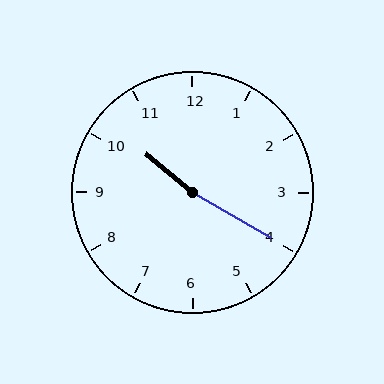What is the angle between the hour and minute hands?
Approximately 170 degrees.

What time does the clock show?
10:20.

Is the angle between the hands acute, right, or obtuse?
It is obtuse.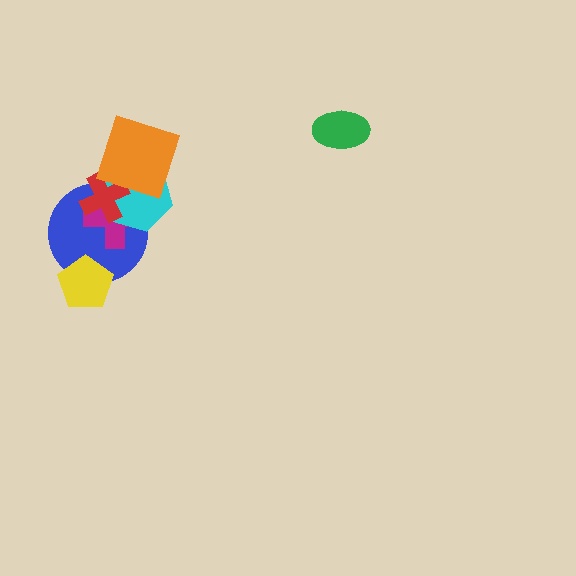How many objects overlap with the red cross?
4 objects overlap with the red cross.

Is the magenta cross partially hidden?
Yes, it is partially covered by another shape.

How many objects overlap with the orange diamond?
4 objects overlap with the orange diamond.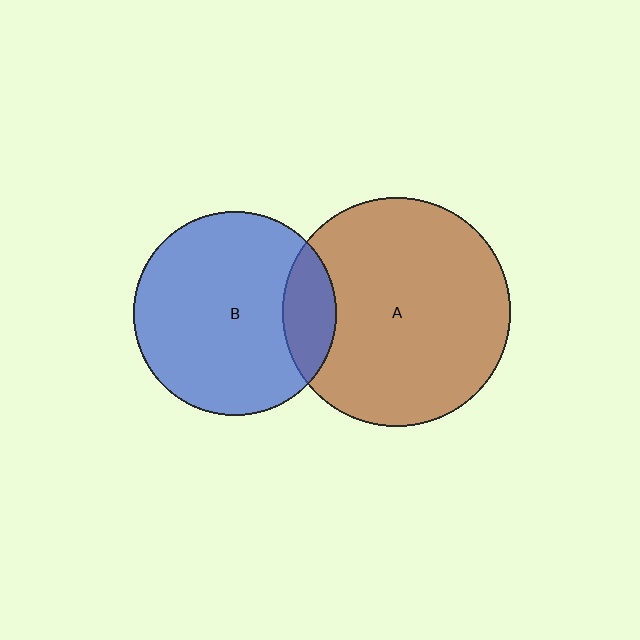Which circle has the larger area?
Circle A (brown).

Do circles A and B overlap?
Yes.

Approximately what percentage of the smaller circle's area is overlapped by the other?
Approximately 15%.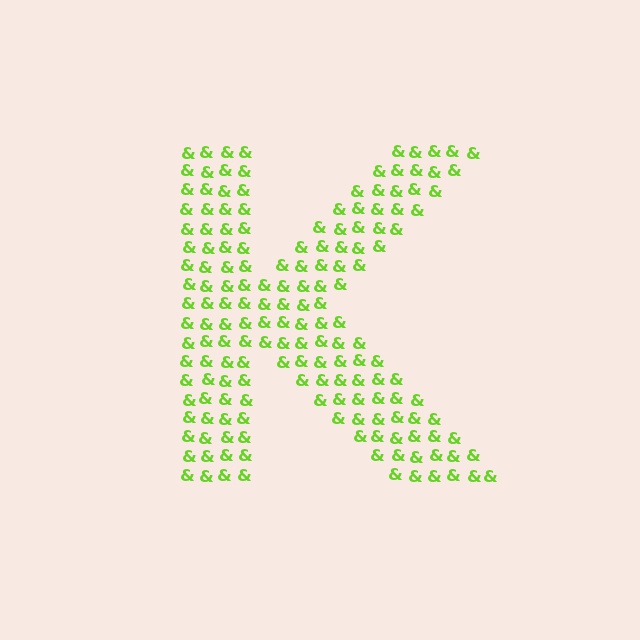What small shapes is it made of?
It is made of small ampersands.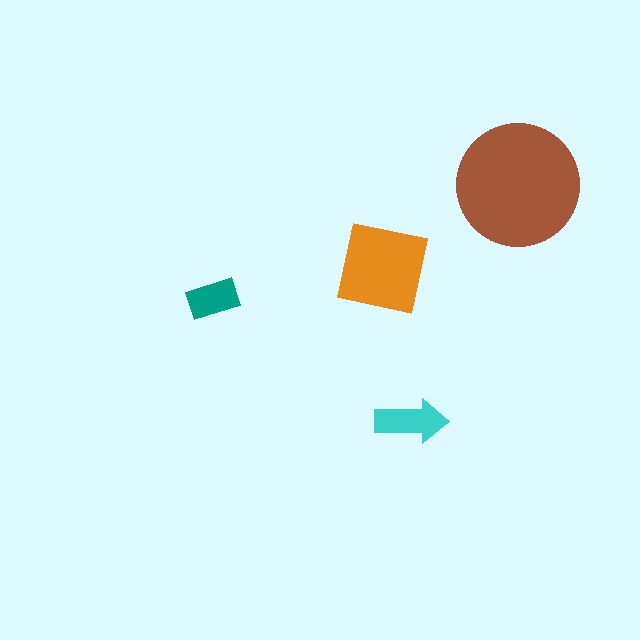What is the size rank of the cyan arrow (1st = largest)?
3rd.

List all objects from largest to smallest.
The brown circle, the orange square, the cyan arrow, the teal rectangle.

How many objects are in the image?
There are 4 objects in the image.